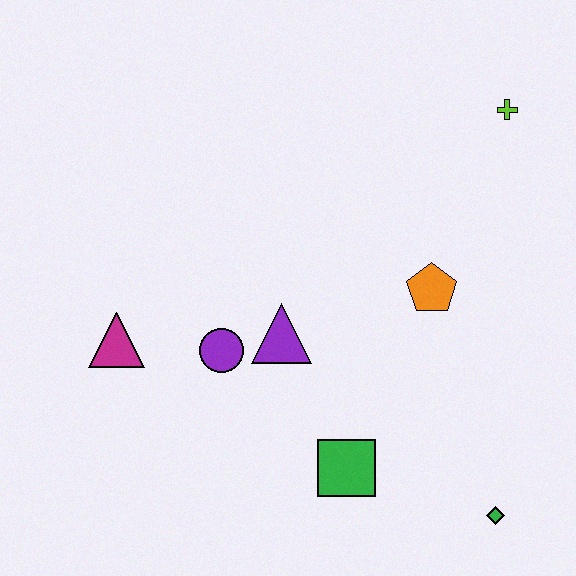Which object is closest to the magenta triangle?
The purple circle is closest to the magenta triangle.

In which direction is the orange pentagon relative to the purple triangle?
The orange pentagon is to the right of the purple triangle.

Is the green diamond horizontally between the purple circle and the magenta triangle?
No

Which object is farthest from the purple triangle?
The lime cross is farthest from the purple triangle.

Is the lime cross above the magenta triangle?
Yes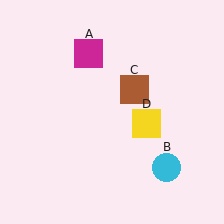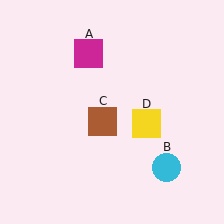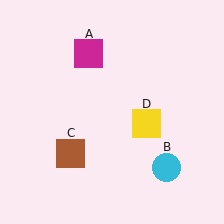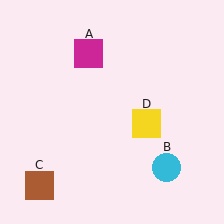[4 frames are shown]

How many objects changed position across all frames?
1 object changed position: brown square (object C).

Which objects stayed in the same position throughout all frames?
Magenta square (object A) and cyan circle (object B) and yellow square (object D) remained stationary.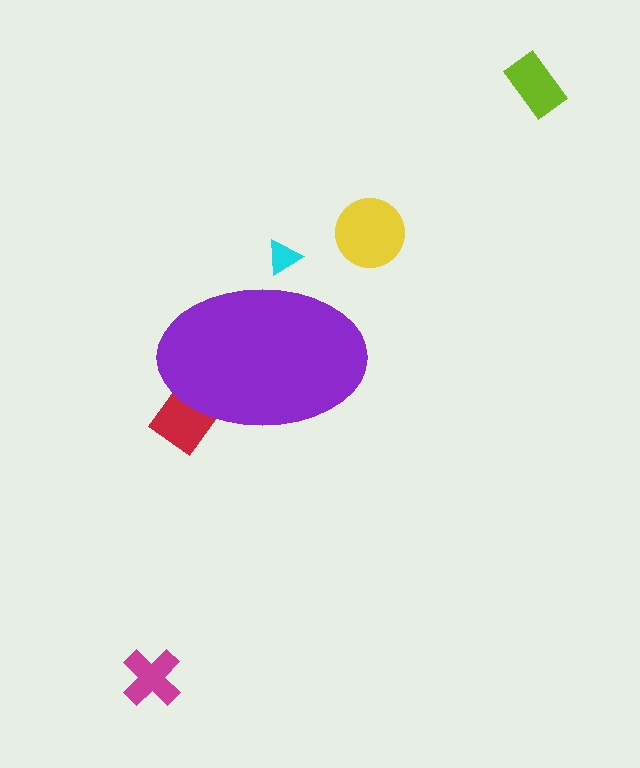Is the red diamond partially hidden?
Yes, the red diamond is partially hidden behind the purple ellipse.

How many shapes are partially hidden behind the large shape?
2 shapes are partially hidden.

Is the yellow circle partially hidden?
No, the yellow circle is fully visible.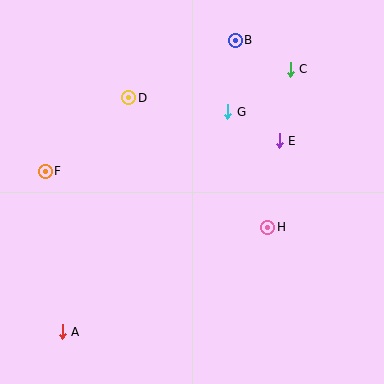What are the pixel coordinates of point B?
Point B is at (235, 40).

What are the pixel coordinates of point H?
Point H is at (268, 227).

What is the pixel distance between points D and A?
The distance between D and A is 243 pixels.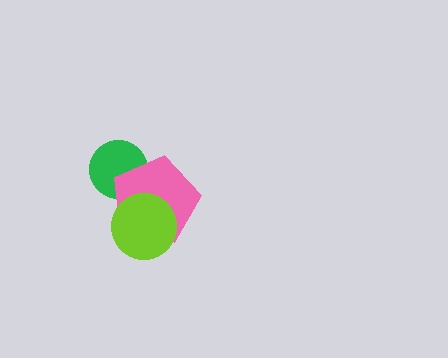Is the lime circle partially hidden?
No, no other shape covers it.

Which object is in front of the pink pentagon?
The lime circle is in front of the pink pentagon.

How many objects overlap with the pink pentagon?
2 objects overlap with the pink pentagon.